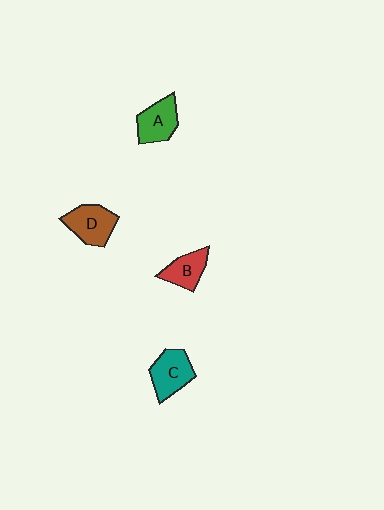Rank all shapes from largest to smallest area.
From largest to smallest: D (brown), C (teal), A (green), B (red).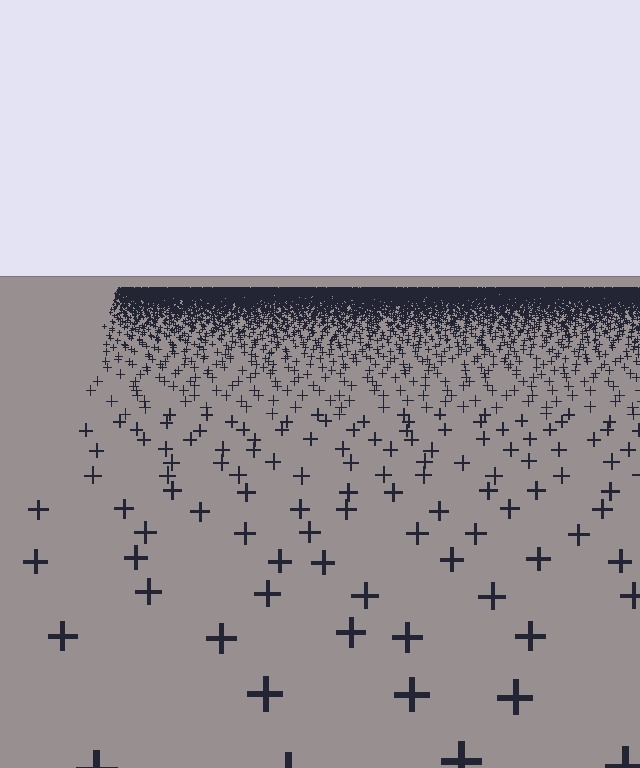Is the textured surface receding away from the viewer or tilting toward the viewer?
The surface is receding away from the viewer. Texture elements get smaller and denser toward the top.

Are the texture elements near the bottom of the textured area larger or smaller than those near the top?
Larger. Near the bottom, elements are closer to the viewer and appear at a bigger on-screen size.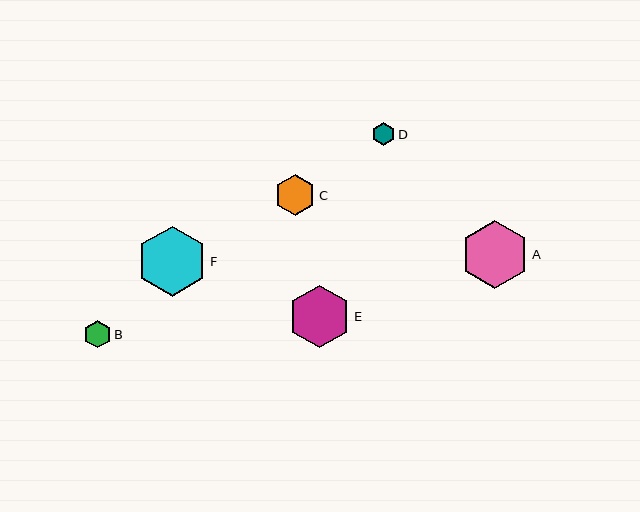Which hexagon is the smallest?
Hexagon D is the smallest with a size of approximately 22 pixels.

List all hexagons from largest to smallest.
From largest to smallest: F, A, E, C, B, D.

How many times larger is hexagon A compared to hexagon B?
Hexagon A is approximately 2.5 times the size of hexagon B.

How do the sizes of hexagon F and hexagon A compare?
Hexagon F and hexagon A are approximately the same size.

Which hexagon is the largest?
Hexagon F is the largest with a size of approximately 70 pixels.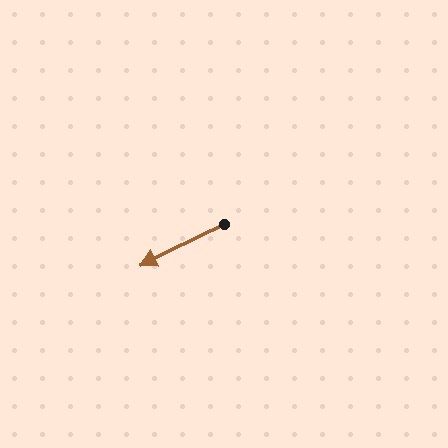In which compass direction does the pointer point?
Southwest.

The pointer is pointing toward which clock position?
Roughly 8 o'clock.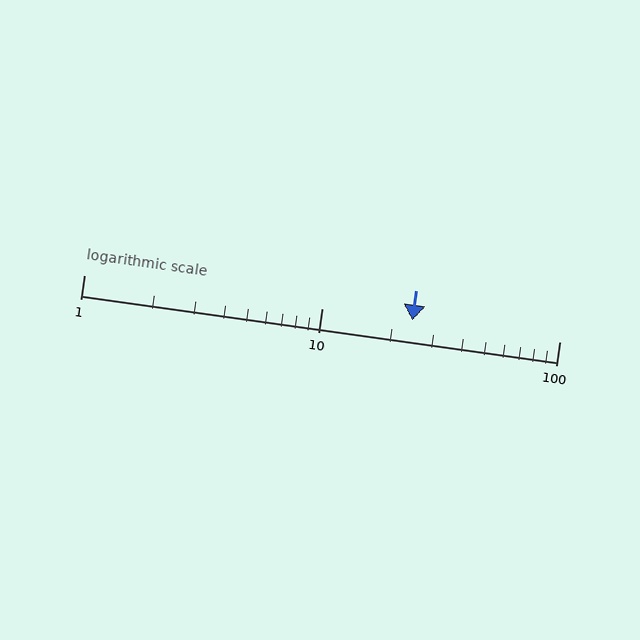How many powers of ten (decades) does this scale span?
The scale spans 2 decades, from 1 to 100.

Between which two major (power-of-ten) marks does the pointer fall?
The pointer is between 10 and 100.